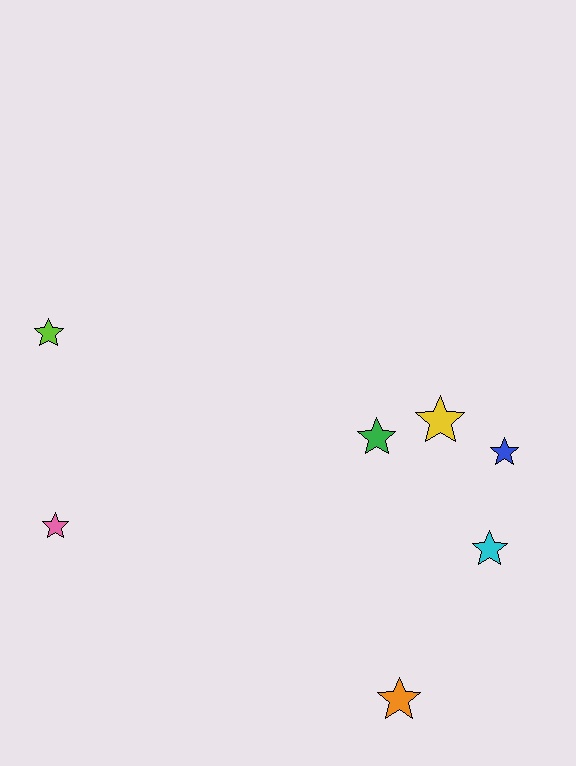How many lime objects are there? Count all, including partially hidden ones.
There is 1 lime object.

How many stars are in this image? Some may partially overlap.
There are 7 stars.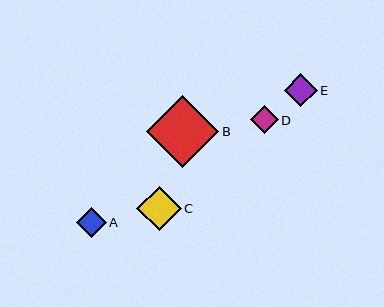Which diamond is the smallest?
Diamond D is the smallest with a size of approximately 28 pixels.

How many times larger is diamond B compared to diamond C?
Diamond B is approximately 1.6 times the size of diamond C.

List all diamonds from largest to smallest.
From largest to smallest: B, C, E, A, D.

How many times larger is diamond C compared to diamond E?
Diamond C is approximately 1.4 times the size of diamond E.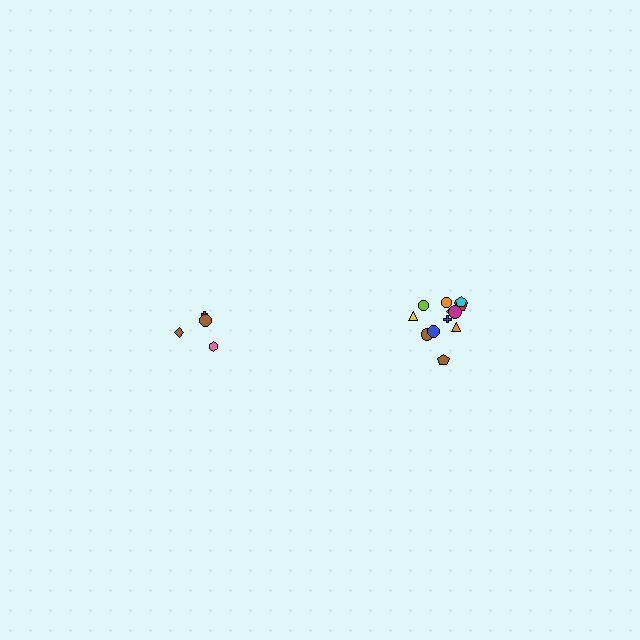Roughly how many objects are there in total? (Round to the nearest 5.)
Roughly 15 objects in total.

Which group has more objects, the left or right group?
The right group.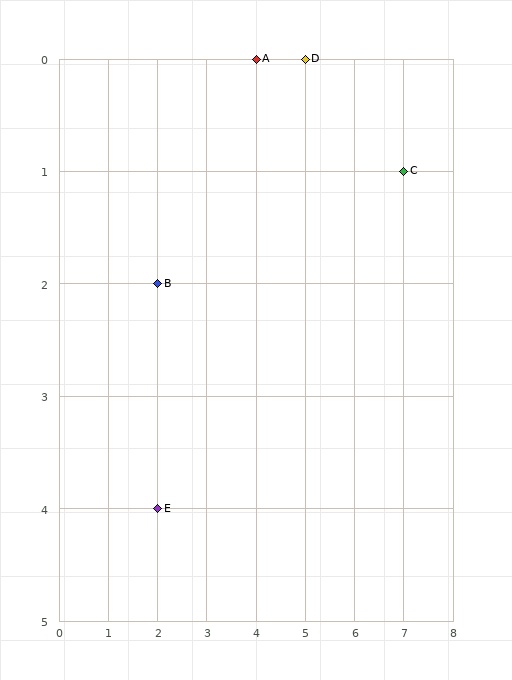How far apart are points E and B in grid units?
Points E and B are 2 rows apart.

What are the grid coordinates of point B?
Point B is at grid coordinates (2, 2).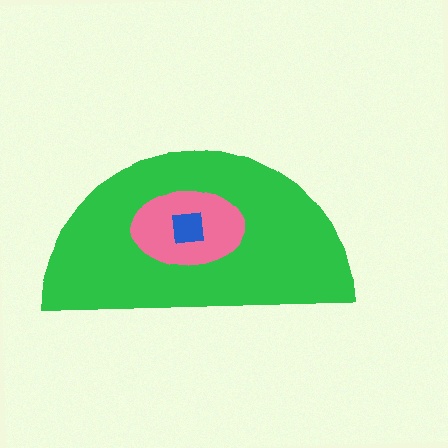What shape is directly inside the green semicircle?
The pink ellipse.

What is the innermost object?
The blue square.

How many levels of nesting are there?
3.